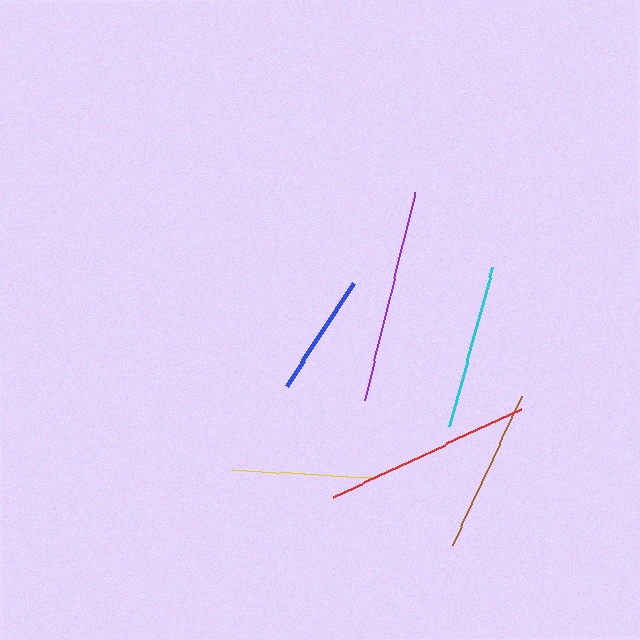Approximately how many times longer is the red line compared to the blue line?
The red line is approximately 1.7 times the length of the blue line.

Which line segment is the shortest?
The blue line is the shortest at approximately 123 pixels.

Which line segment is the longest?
The purple line is the longest at approximately 215 pixels.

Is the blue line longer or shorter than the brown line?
The brown line is longer than the blue line.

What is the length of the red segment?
The red segment is approximately 207 pixels long.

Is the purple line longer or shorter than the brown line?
The purple line is longer than the brown line.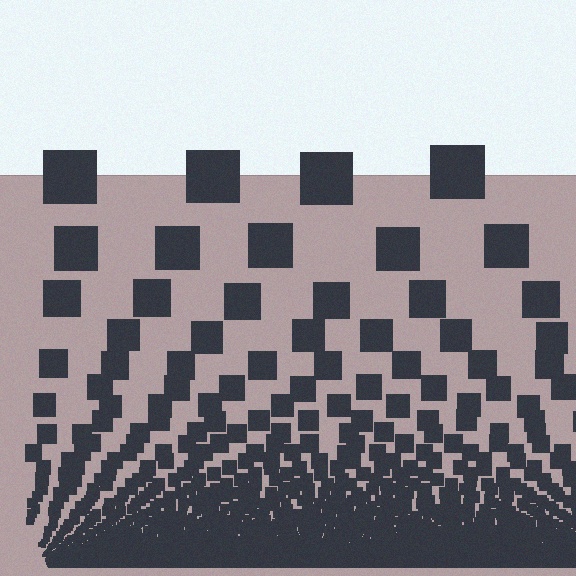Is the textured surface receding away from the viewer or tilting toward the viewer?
The surface appears to tilt toward the viewer. Texture elements get larger and sparser toward the top.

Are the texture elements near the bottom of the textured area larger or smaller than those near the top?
Smaller. The gradient is inverted — elements near the bottom are smaller and denser.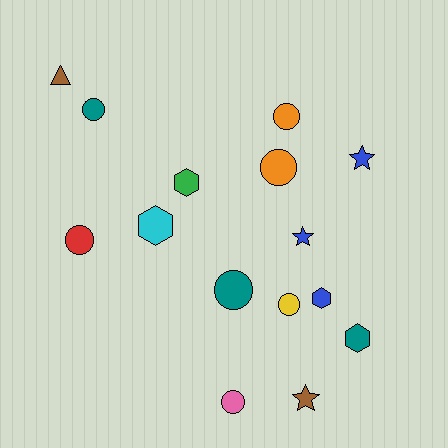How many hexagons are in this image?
There are 4 hexagons.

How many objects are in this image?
There are 15 objects.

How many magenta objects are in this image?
There are no magenta objects.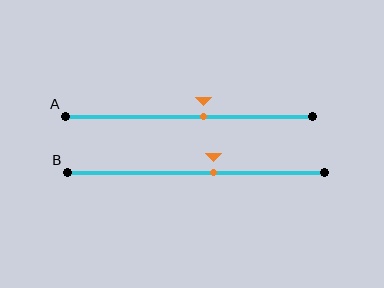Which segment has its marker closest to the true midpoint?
Segment A has its marker closest to the true midpoint.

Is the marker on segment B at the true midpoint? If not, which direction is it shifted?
No, the marker on segment B is shifted to the right by about 7% of the segment length.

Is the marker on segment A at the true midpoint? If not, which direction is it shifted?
No, the marker on segment A is shifted to the right by about 6% of the segment length.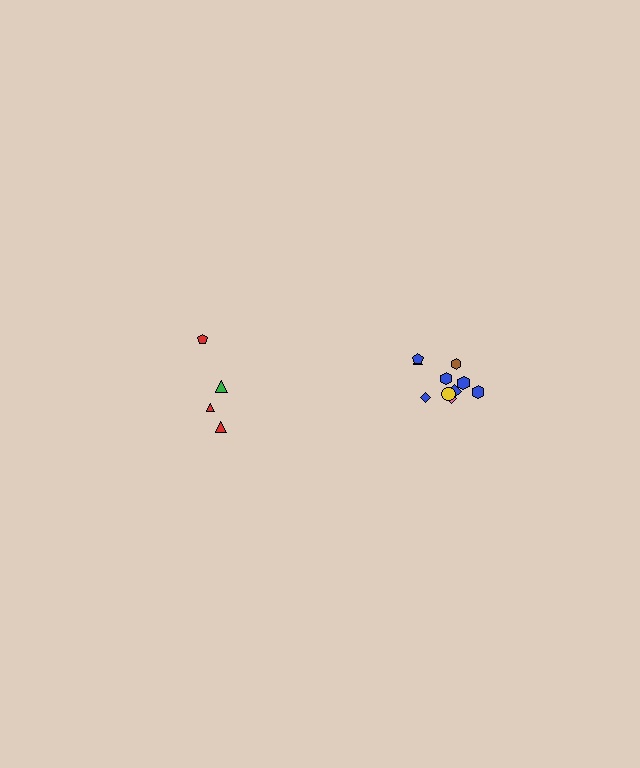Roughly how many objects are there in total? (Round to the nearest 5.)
Roughly 15 objects in total.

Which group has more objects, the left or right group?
The right group.